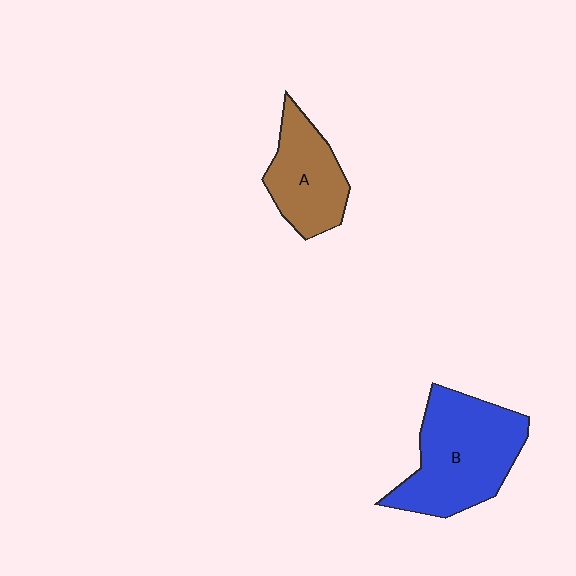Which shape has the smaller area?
Shape A (brown).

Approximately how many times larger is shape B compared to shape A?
Approximately 1.6 times.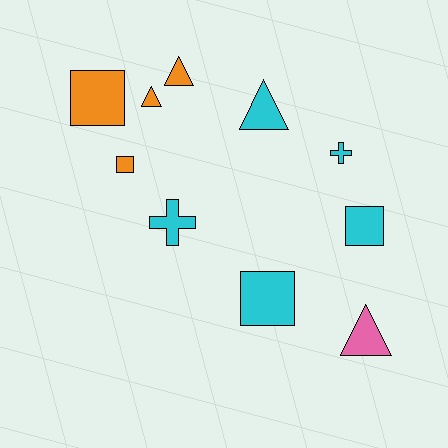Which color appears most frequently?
Cyan, with 5 objects.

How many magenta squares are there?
There are no magenta squares.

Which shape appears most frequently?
Square, with 4 objects.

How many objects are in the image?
There are 10 objects.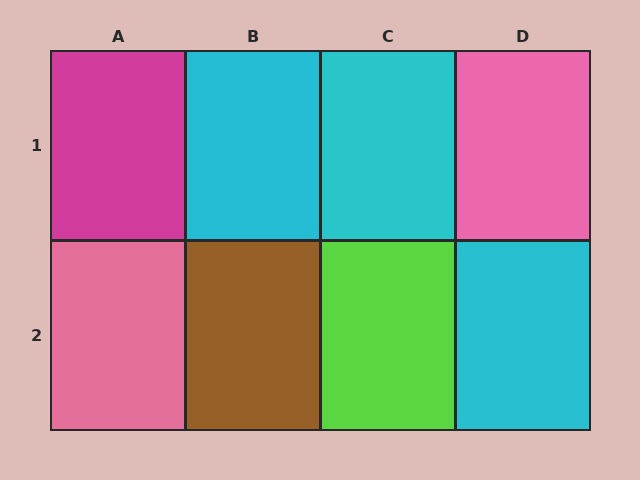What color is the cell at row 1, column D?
Pink.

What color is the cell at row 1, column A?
Magenta.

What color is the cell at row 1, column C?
Cyan.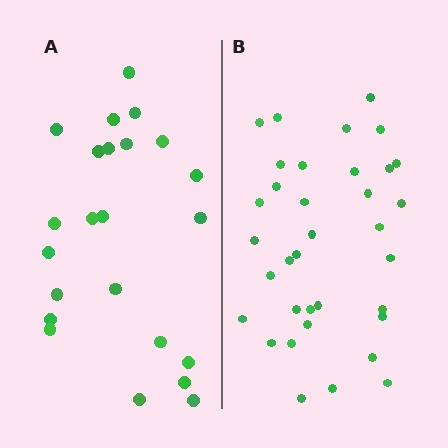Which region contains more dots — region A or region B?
Region B (the right region) has more dots.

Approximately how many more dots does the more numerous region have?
Region B has roughly 12 or so more dots than region A.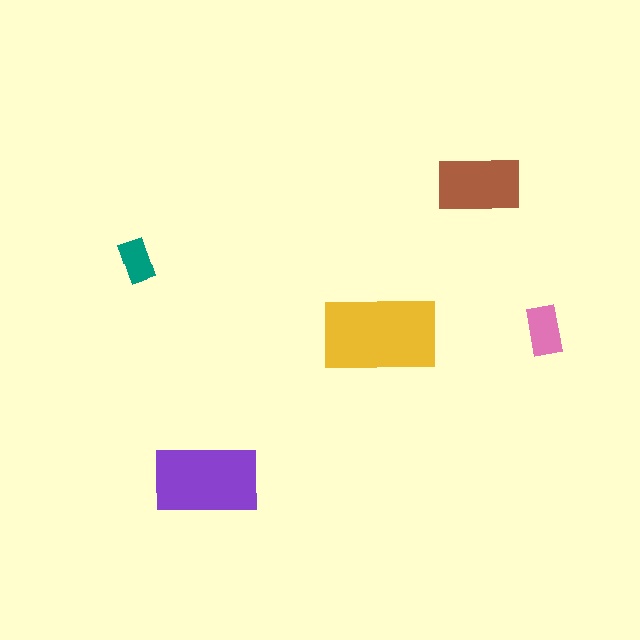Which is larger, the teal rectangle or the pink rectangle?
The pink one.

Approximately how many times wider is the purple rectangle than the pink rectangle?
About 2 times wider.